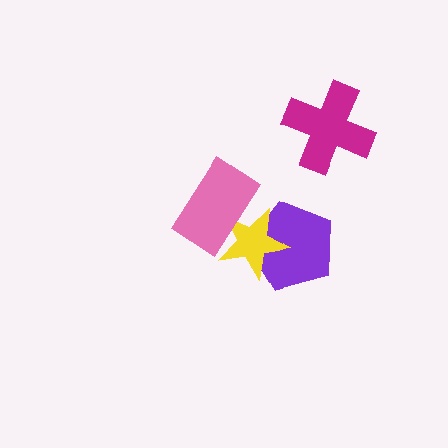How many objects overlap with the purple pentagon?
1 object overlaps with the purple pentagon.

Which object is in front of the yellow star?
The pink rectangle is in front of the yellow star.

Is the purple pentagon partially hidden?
Yes, it is partially covered by another shape.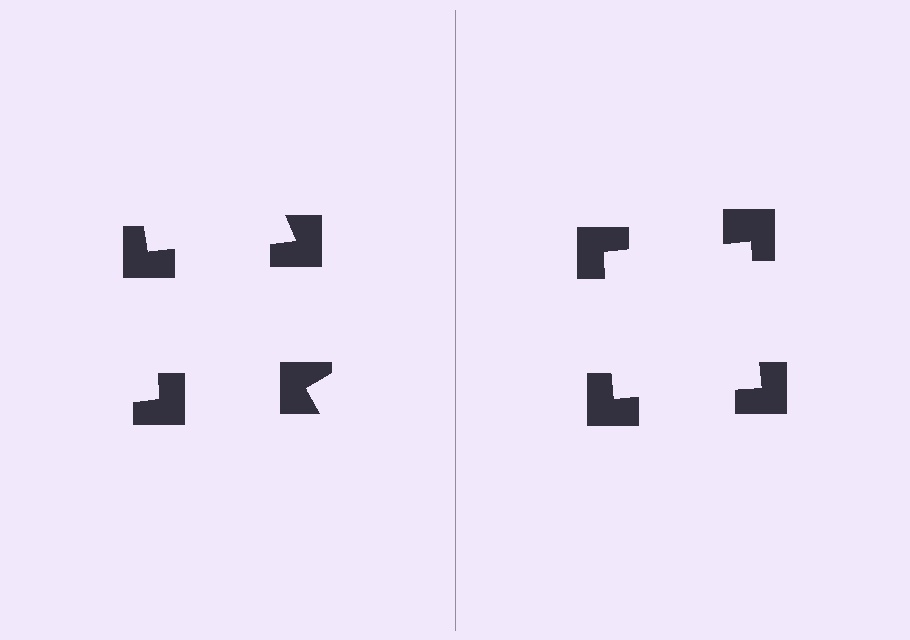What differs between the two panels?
The notched squares are positioned identically on both sides; only the wedge orientations differ. On the right they align to a square; on the left they are misaligned.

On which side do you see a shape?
An illusory square appears on the right side. On the left side the wedge cuts are rotated, so no coherent shape forms.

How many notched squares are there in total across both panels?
8 — 4 on each side.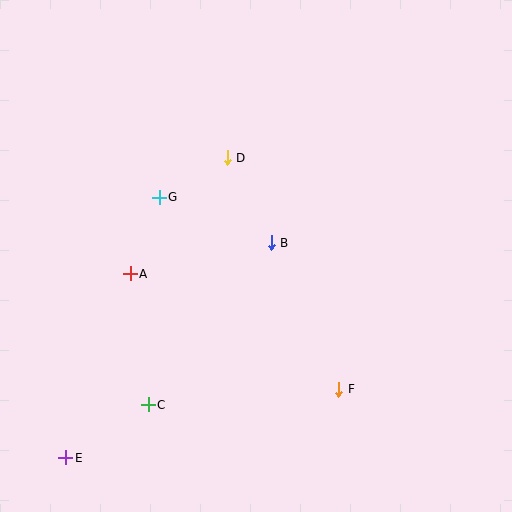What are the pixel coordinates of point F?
Point F is at (339, 389).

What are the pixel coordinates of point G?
Point G is at (159, 197).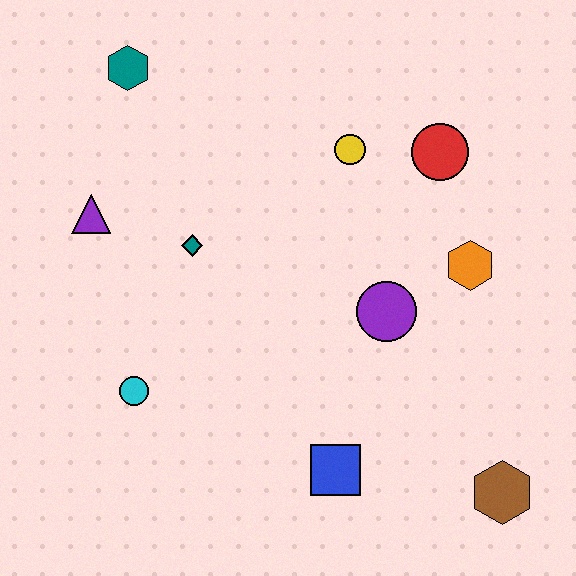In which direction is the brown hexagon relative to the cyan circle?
The brown hexagon is to the right of the cyan circle.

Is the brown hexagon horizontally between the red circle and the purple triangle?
No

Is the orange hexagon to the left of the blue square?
No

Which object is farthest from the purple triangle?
The brown hexagon is farthest from the purple triangle.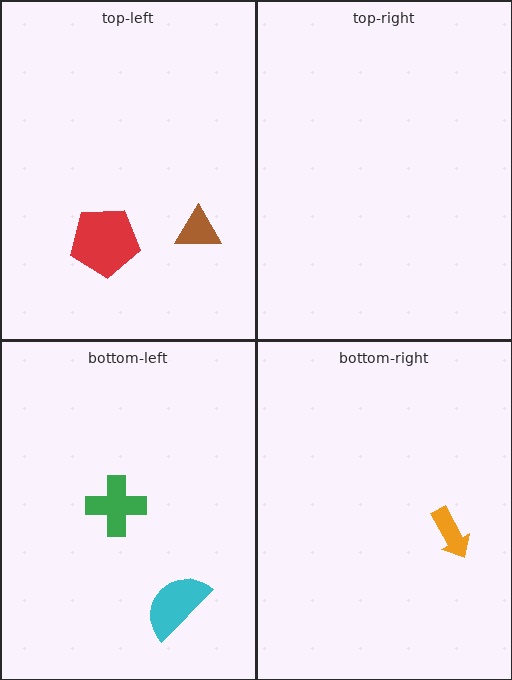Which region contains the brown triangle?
The top-left region.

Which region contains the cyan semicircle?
The bottom-left region.